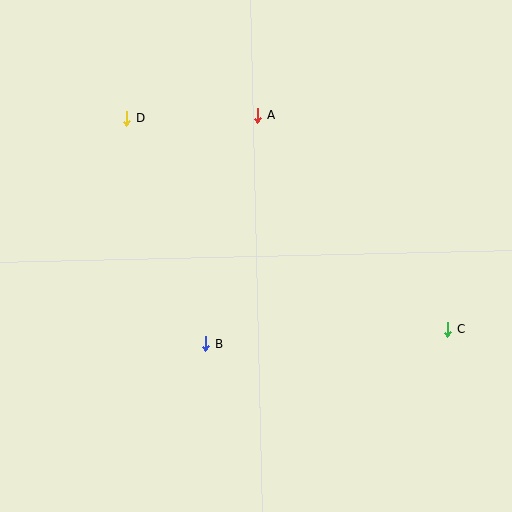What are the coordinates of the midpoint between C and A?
The midpoint between C and A is at (353, 222).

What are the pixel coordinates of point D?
Point D is at (127, 118).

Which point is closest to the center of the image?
Point B at (206, 344) is closest to the center.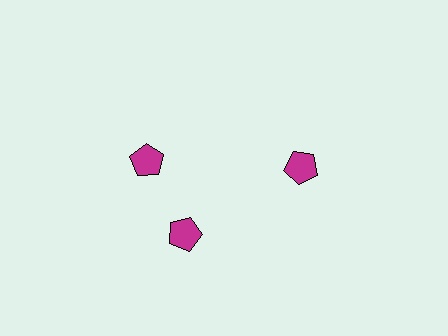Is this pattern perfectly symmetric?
No. The 3 magenta pentagons are arranged in a ring, but one element near the 11 o'clock position is rotated out of alignment along the ring, breaking the 3-fold rotational symmetry.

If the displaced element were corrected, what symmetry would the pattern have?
It would have 3-fold rotational symmetry — the pattern would map onto itself every 120 degrees.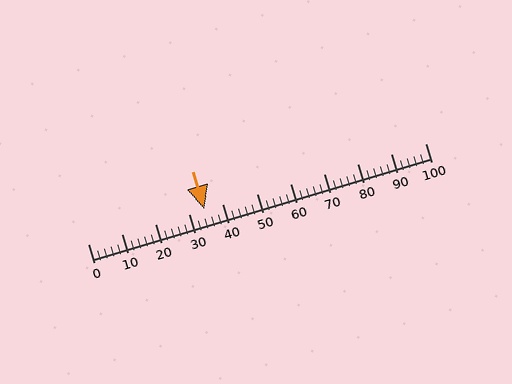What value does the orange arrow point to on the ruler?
The orange arrow points to approximately 34.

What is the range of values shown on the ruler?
The ruler shows values from 0 to 100.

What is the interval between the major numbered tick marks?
The major tick marks are spaced 10 units apart.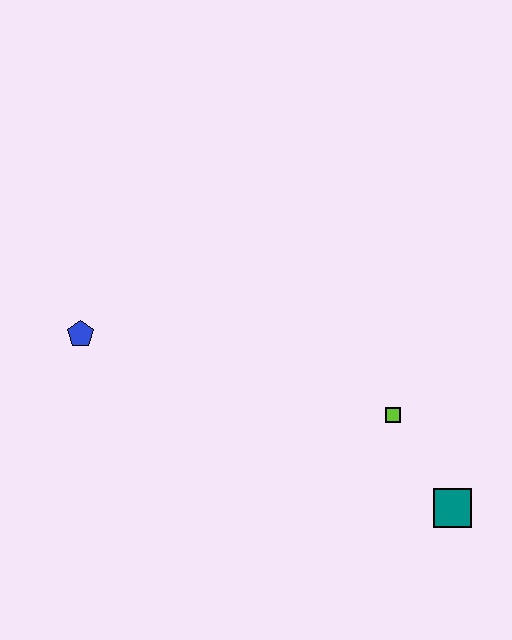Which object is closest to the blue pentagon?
The lime square is closest to the blue pentagon.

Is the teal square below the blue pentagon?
Yes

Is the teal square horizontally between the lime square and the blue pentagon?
No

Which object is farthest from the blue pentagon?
The teal square is farthest from the blue pentagon.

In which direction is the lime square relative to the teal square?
The lime square is above the teal square.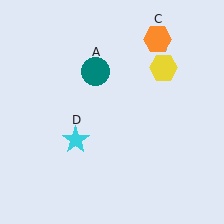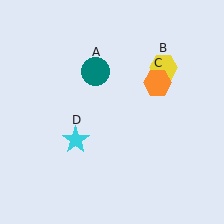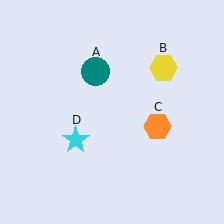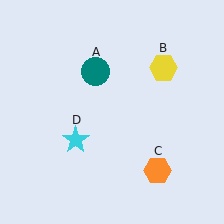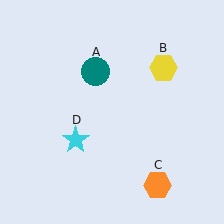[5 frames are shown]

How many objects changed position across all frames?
1 object changed position: orange hexagon (object C).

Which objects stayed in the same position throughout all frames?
Teal circle (object A) and yellow hexagon (object B) and cyan star (object D) remained stationary.